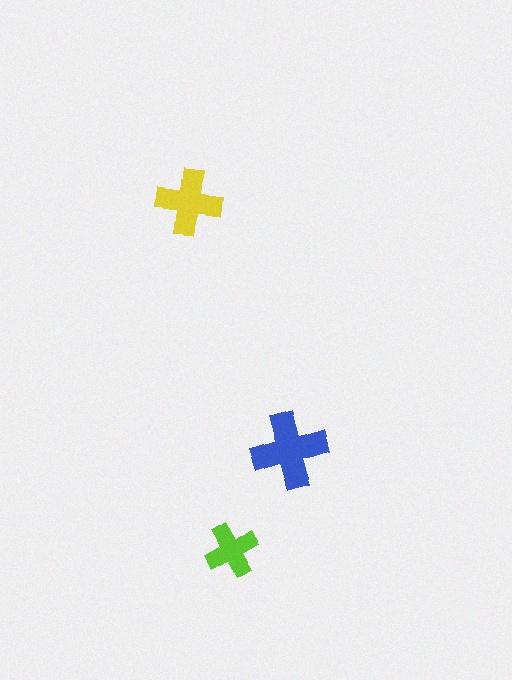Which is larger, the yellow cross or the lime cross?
The yellow one.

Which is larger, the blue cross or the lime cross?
The blue one.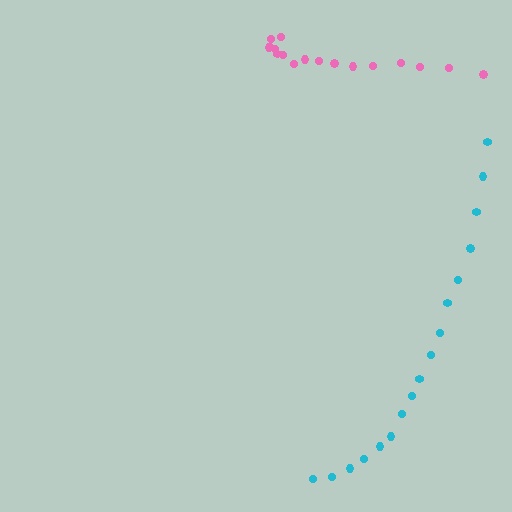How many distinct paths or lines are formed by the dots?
There are 2 distinct paths.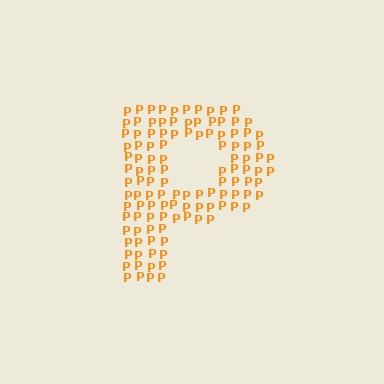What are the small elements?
The small elements are letter P's.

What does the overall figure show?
The overall figure shows the letter P.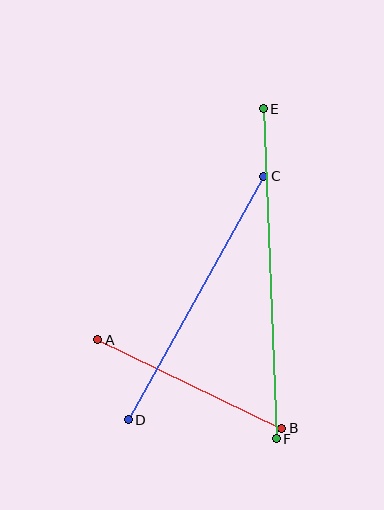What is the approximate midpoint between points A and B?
The midpoint is at approximately (190, 384) pixels.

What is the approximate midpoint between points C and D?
The midpoint is at approximately (196, 298) pixels.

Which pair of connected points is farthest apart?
Points E and F are farthest apart.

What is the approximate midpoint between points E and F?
The midpoint is at approximately (270, 274) pixels.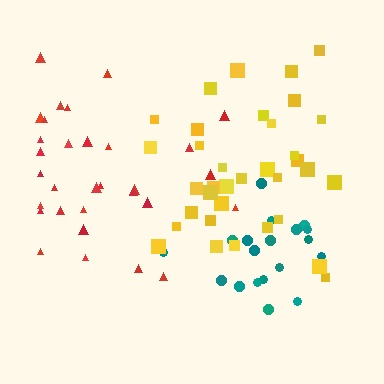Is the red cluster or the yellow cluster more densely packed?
Yellow.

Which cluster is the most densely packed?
Teal.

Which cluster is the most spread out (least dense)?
Red.